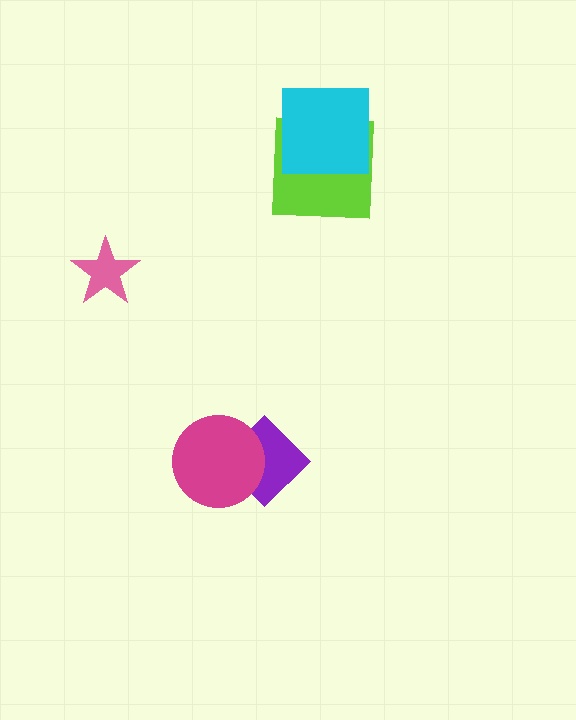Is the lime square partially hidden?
Yes, it is partially covered by another shape.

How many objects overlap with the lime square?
1 object overlaps with the lime square.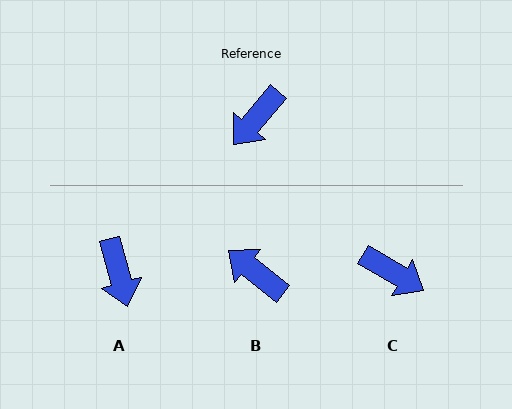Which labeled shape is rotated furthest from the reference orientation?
C, about 100 degrees away.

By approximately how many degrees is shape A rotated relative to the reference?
Approximately 56 degrees counter-clockwise.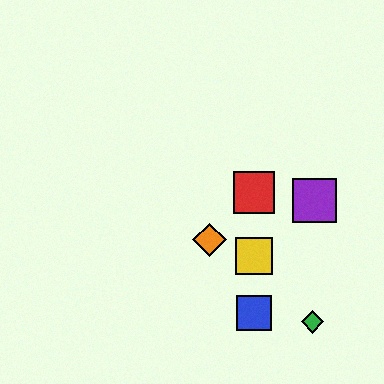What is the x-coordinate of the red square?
The red square is at x≈254.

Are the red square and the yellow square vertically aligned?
Yes, both are at x≈254.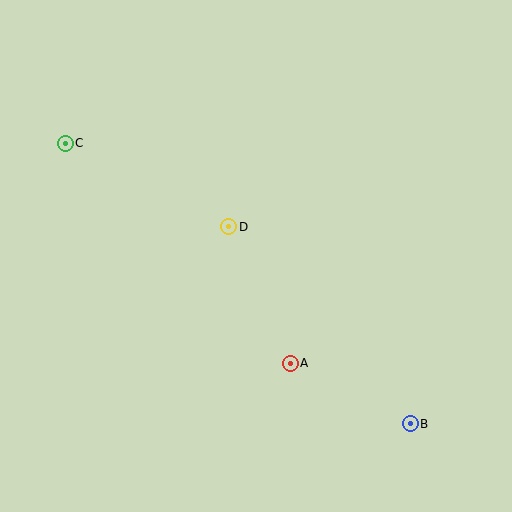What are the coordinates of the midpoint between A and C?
The midpoint between A and C is at (178, 253).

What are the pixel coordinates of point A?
Point A is at (290, 363).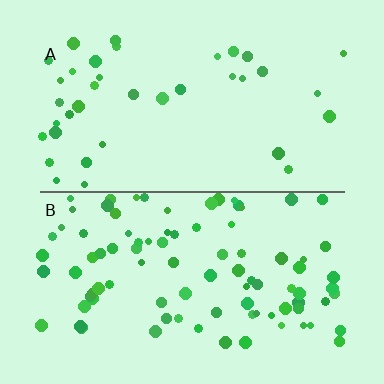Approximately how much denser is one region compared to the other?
Approximately 2.4× — region B over region A.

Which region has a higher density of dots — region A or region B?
B (the bottom).